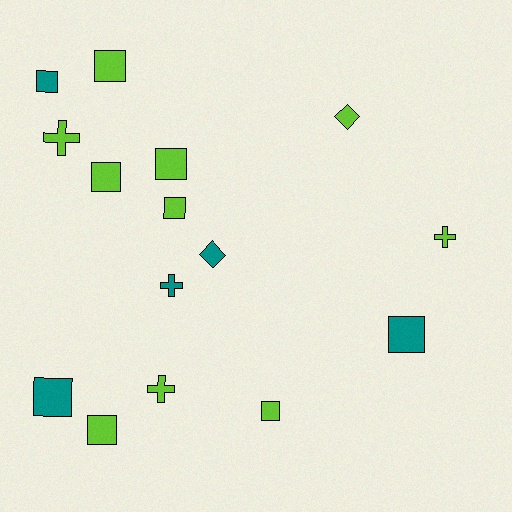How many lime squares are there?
There are 6 lime squares.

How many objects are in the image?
There are 15 objects.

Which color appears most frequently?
Lime, with 10 objects.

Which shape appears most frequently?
Square, with 9 objects.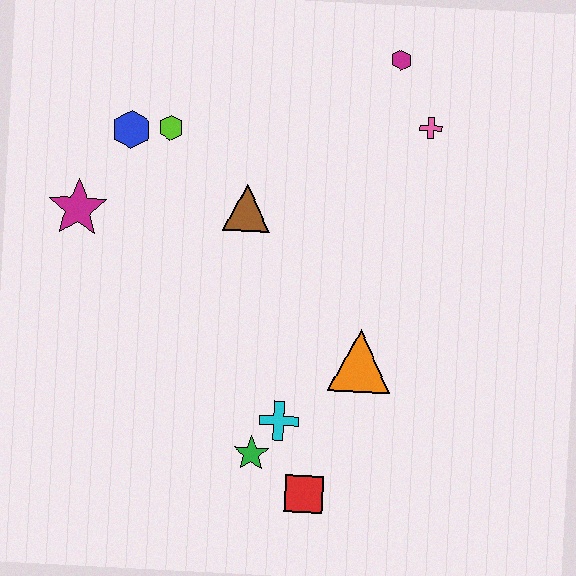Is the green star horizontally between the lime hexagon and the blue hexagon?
No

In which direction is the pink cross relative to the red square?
The pink cross is above the red square.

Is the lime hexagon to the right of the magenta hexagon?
No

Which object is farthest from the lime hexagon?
The red square is farthest from the lime hexagon.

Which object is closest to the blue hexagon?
The lime hexagon is closest to the blue hexagon.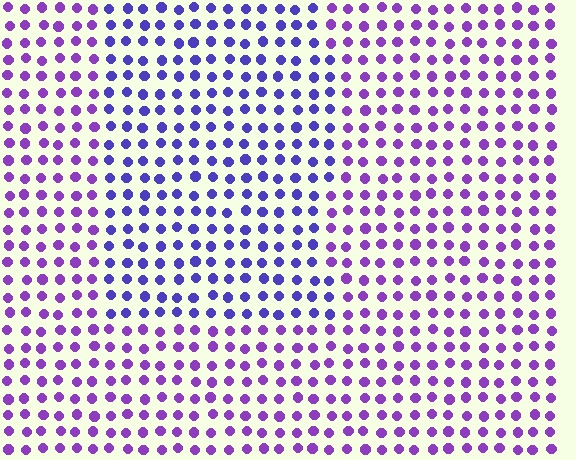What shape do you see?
I see a rectangle.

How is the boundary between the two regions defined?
The boundary is defined purely by a slight shift in hue (about 30 degrees). Spacing, size, and orientation are identical on both sides.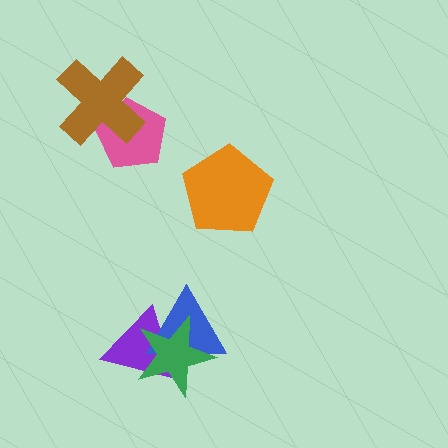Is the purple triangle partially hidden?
Yes, it is partially covered by another shape.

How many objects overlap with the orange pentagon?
0 objects overlap with the orange pentagon.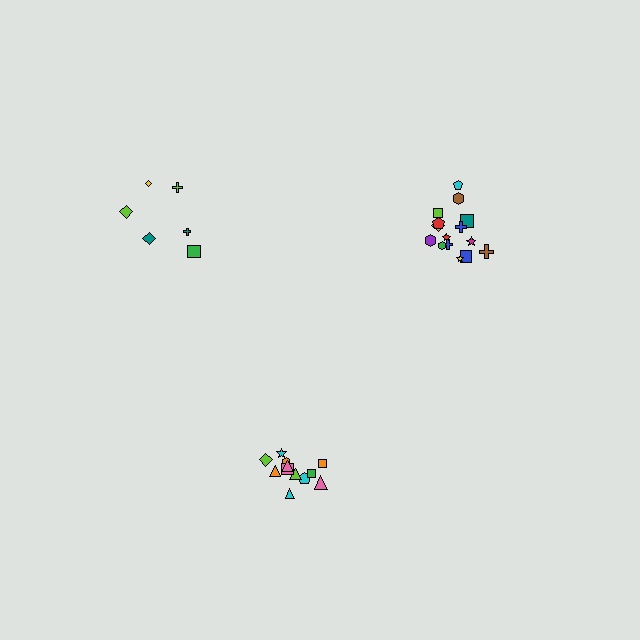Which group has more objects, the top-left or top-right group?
The top-right group.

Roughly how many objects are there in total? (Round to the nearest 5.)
Roughly 35 objects in total.